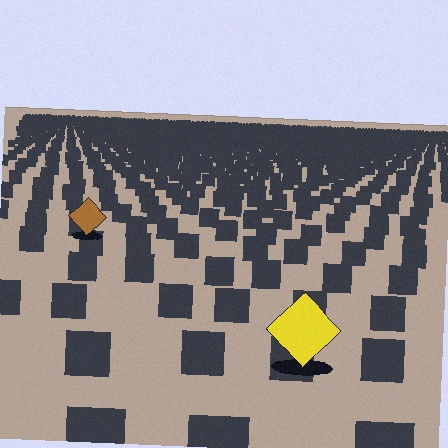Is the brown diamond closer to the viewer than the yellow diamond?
No. The yellow diamond is closer — you can tell from the texture gradient: the ground texture is coarser near it.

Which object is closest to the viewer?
The yellow diamond is closest. The texture marks near it are larger and more spread out.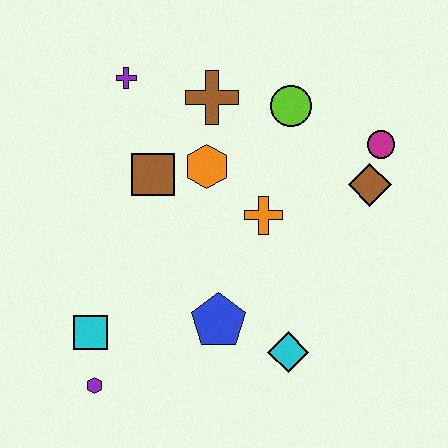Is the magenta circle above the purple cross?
No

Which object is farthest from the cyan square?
The magenta circle is farthest from the cyan square.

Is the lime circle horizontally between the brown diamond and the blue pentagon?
Yes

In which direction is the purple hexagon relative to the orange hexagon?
The purple hexagon is below the orange hexagon.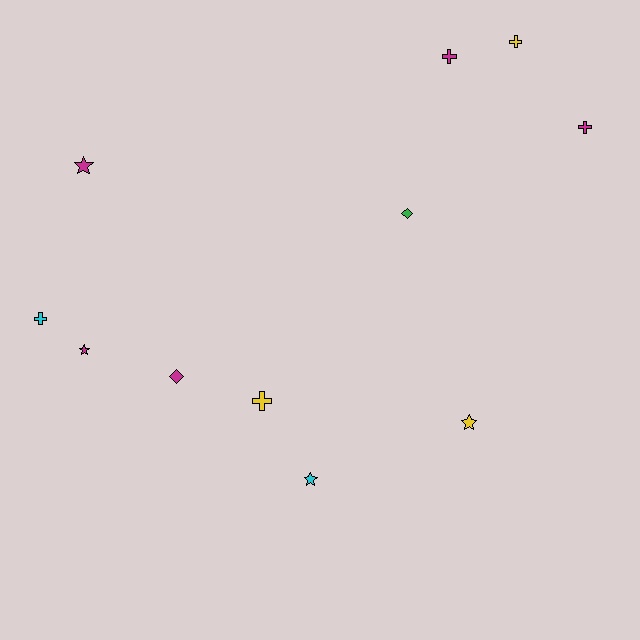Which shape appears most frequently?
Cross, with 5 objects.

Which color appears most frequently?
Magenta, with 5 objects.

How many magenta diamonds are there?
There is 1 magenta diamond.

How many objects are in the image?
There are 11 objects.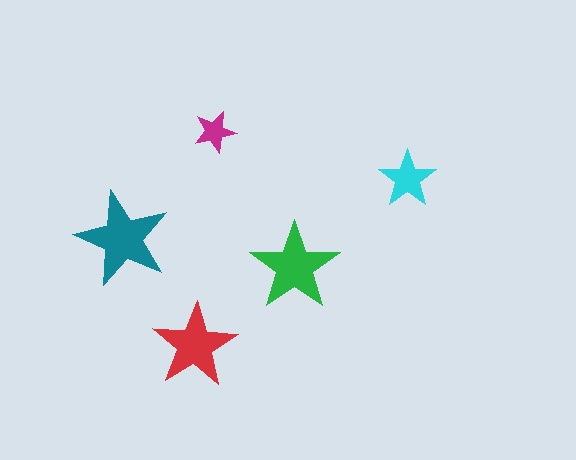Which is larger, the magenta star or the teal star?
The teal one.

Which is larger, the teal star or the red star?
The teal one.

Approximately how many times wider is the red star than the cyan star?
About 1.5 times wider.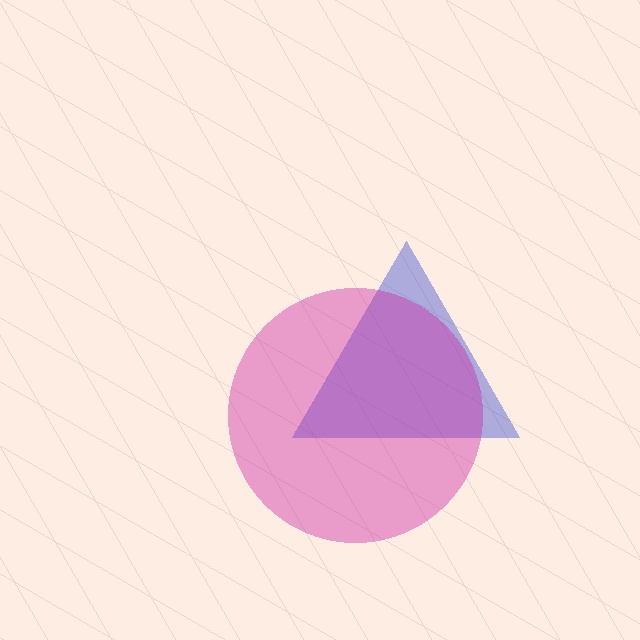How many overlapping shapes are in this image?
There are 2 overlapping shapes in the image.